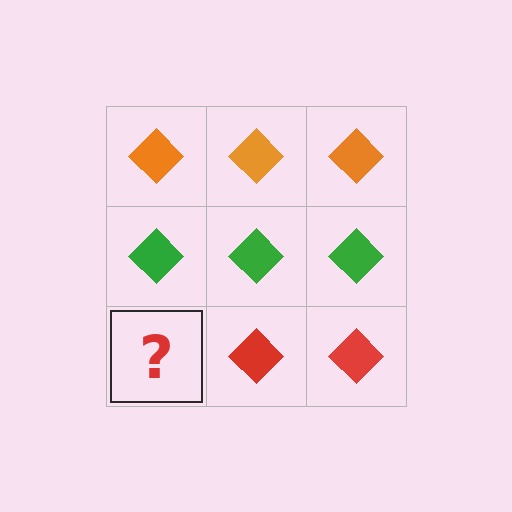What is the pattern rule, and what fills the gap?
The rule is that each row has a consistent color. The gap should be filled with a red diamond.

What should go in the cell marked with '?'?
The missing cell should contain a red diamond.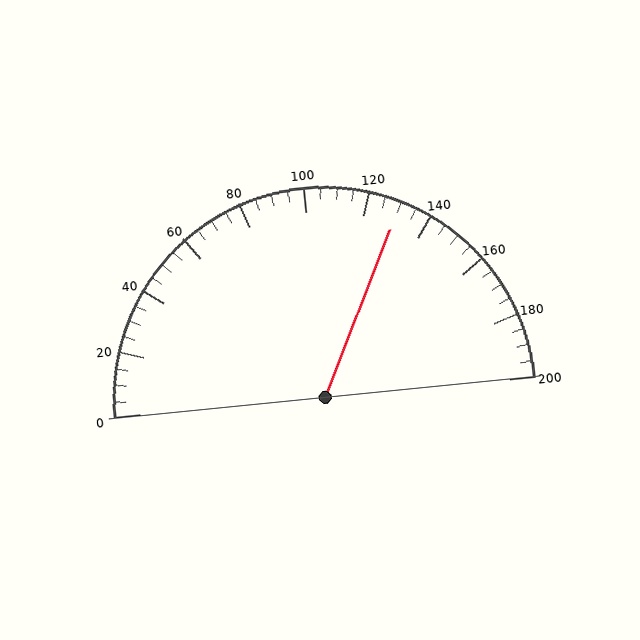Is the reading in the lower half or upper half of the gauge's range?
The reading is in the upper half of the range (0 to 200).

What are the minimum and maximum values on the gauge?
The gauge ranges from 0 to 200.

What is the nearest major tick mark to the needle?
The nearest major tick mark is 120.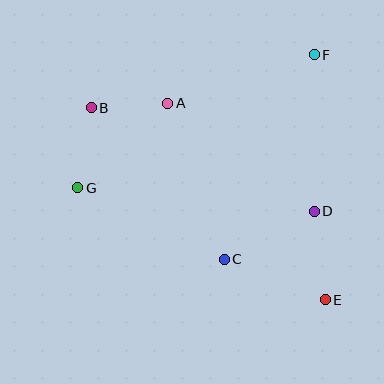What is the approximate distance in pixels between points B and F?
The distance between B and F is approximately 229 pixels.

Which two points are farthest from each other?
Points B and E are farthest from each other.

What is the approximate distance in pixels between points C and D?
The distance between C and D is approximately 102 pixels.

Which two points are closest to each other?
Points A and B are closest to each other.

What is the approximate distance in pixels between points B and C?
The distance between B and C is approximately 202 pixels.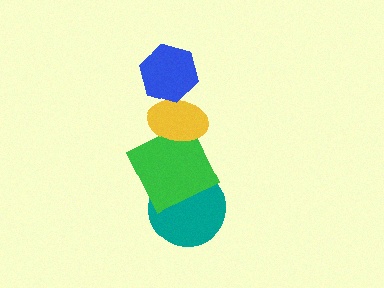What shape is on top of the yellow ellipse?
The blue hexagon is on top of the yellow ellipse.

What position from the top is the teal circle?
The teal circle is 4th from the top.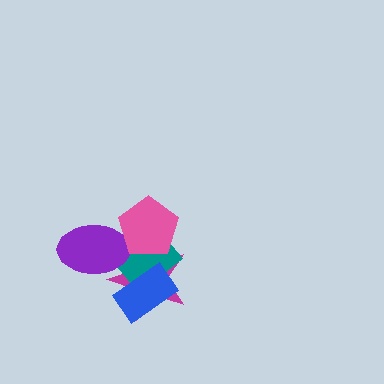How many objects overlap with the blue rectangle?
2 objects overlap with the blue rectangle.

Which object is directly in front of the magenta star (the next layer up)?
The teal diamond is directly in front of the magenta star.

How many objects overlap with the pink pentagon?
3 objects overlap with the pink pentagon.